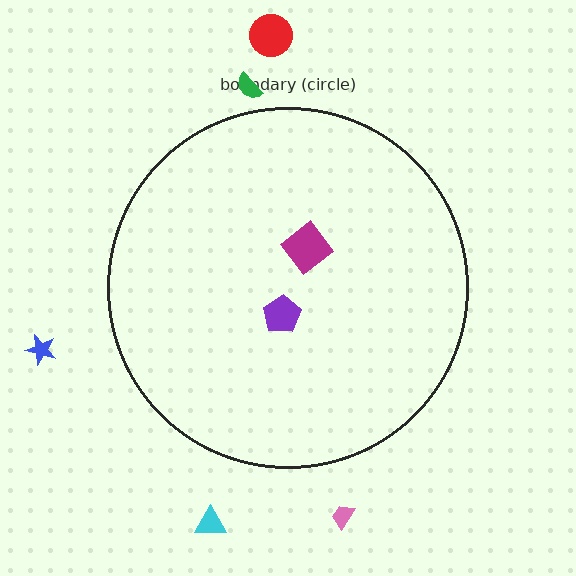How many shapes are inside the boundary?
2 inside, 5 outside.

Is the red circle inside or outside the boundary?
Outside.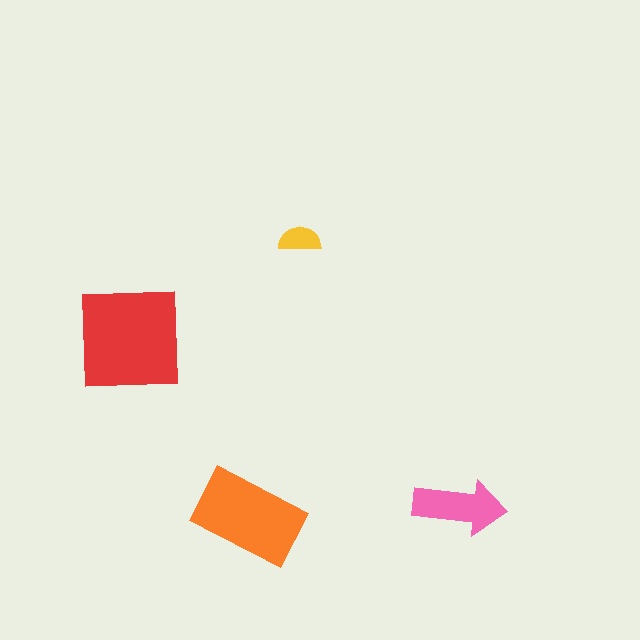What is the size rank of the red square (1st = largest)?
1st.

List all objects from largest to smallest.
The red square, the orange rectangle, the pink arrow, the yellow semicircle.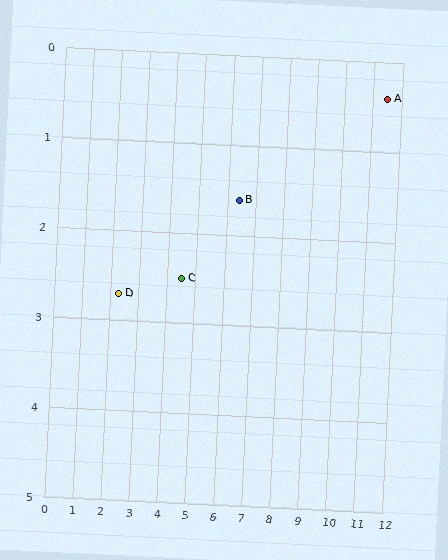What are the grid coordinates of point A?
Point A is at approximately (11.5, 0.4).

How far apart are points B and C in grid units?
Points B and C are about 2.1 grid units apart.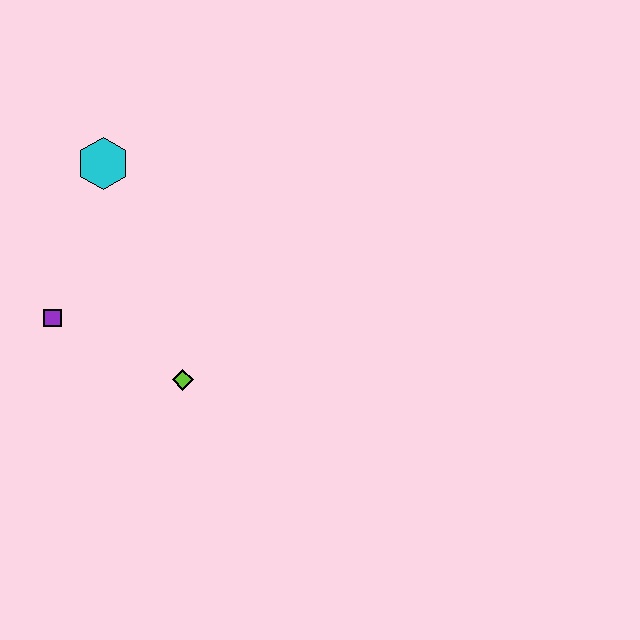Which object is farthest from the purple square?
The cyan hexagon is farthest from the purple square.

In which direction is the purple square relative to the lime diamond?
The purple square is to the left of the lime diamond.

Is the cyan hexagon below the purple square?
No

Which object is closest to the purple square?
The lime diamond is closest to the purple square.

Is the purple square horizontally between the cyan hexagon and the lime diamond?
No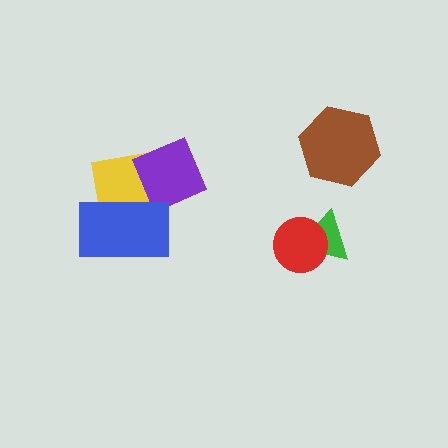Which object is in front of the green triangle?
The red circle is in front of the green triangle.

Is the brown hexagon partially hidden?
No, no other shape covers it.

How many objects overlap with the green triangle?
1 object overlaps with the green triangle.